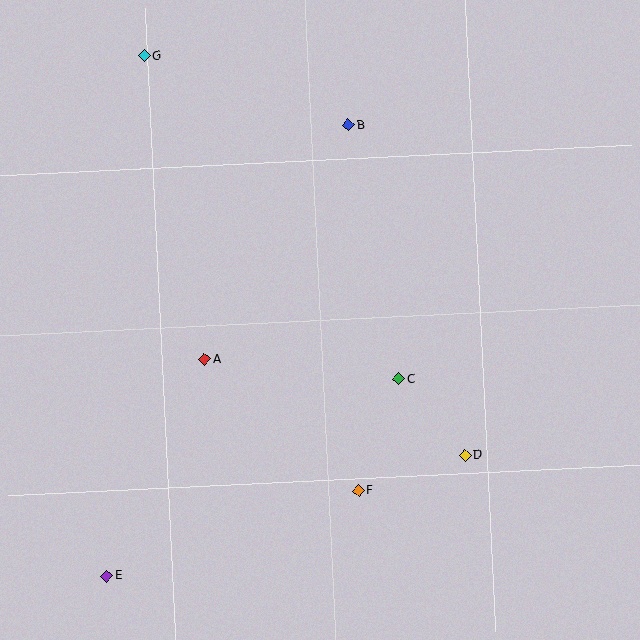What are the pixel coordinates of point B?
Point B is at (348, 125).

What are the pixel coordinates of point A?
Point A is at (205, 359).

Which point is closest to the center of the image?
Point C at (399, 379) is closest to the center.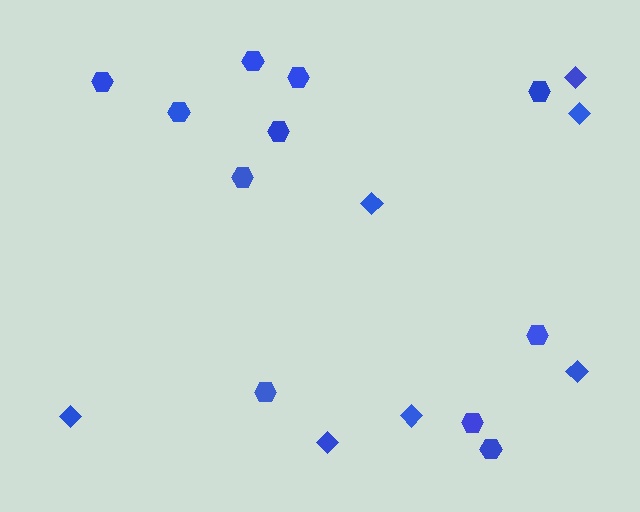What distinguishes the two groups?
There are 2 groups: one group of hexagons (11) and one group of diamonds (7).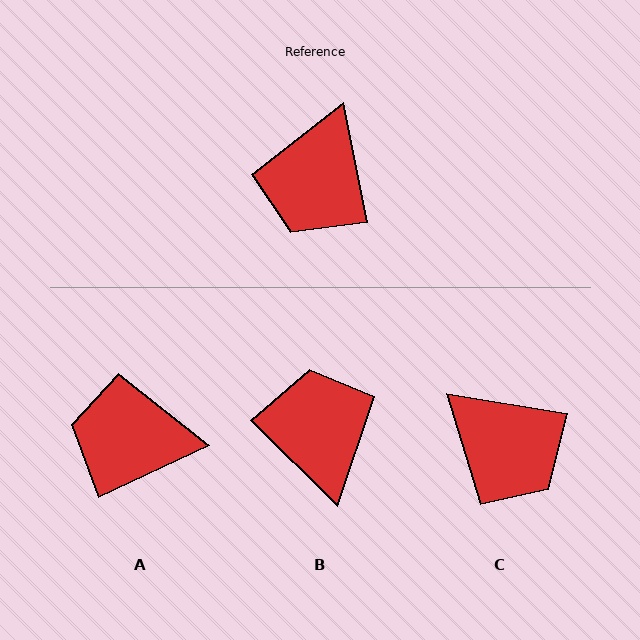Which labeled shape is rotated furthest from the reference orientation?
B, about 146 degrees away.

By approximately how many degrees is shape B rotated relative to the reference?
Approximately 146 degrees clockwise.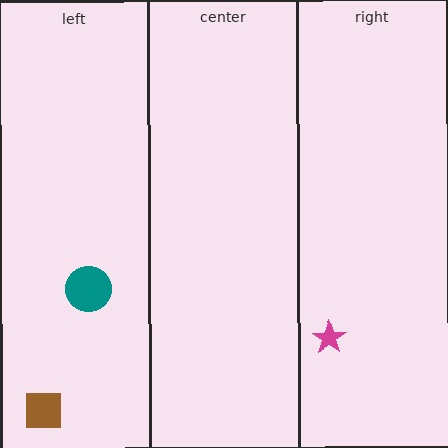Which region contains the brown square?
The left region.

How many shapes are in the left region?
2.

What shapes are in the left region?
The teal circle, the brown square.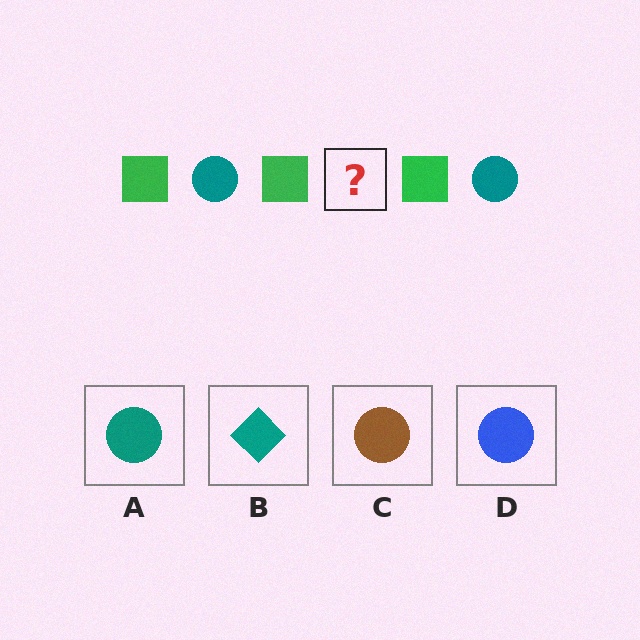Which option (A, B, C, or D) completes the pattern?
A.